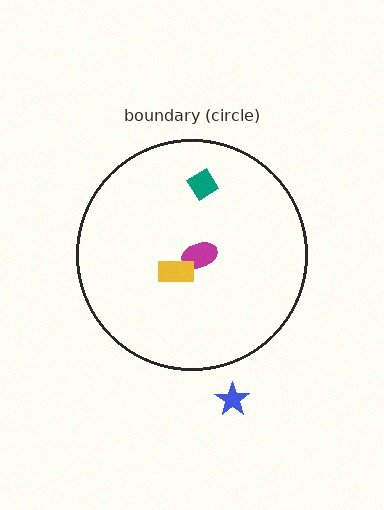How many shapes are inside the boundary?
3 inside, 1 outside.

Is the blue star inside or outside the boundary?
Outside.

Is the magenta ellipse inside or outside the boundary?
Inside.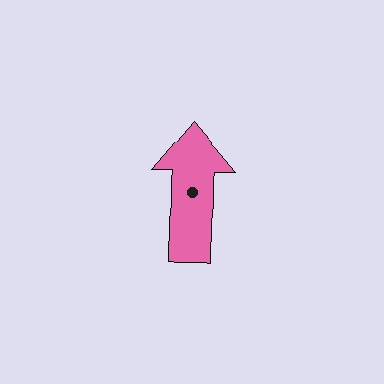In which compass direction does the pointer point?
North.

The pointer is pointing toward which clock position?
Roughly 12 o'clock.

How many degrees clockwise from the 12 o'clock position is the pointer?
Approximately 0 degrees.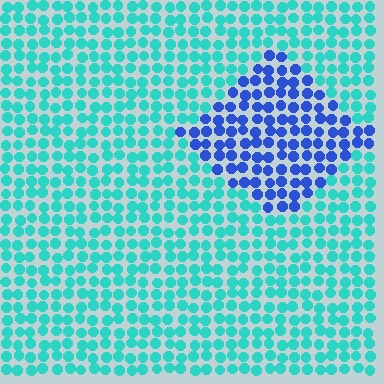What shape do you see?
I see a diamond.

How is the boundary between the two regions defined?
The boundary is defined purely by a slight shift in hue (about 53 degrees). Spacing, size, and orientation are identical on both sides.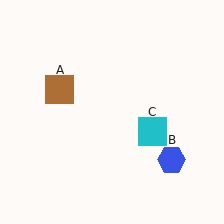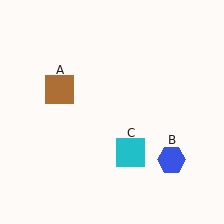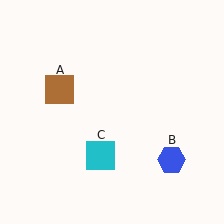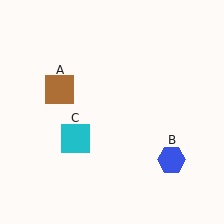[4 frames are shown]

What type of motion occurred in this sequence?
The cyan square (object C) rotated clockwise around the center of the scene.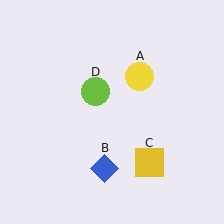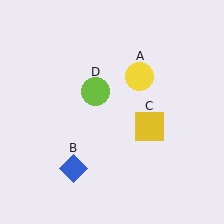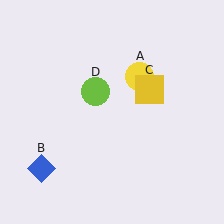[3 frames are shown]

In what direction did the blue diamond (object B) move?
The blue diamond (object B) moved left.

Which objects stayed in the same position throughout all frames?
Yellow circle (object A) and lime circle (object D) remained stationary.